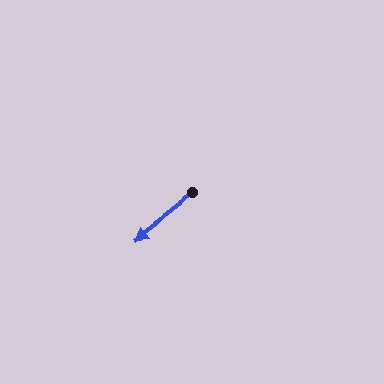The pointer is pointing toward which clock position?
Roughly 8 o'clock.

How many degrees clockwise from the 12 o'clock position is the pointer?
Approximately 232 degrees.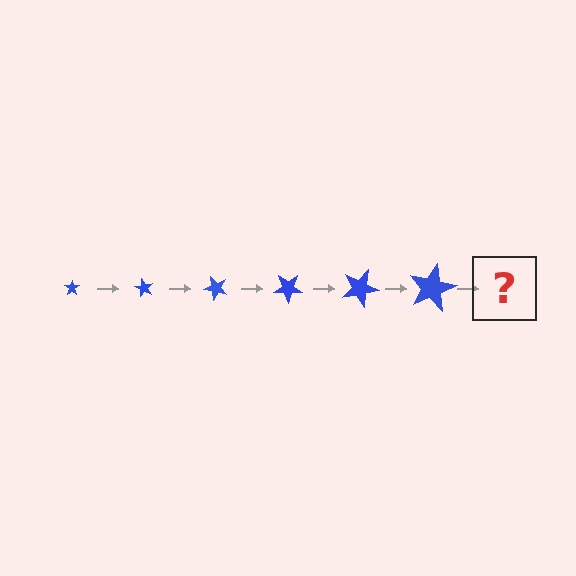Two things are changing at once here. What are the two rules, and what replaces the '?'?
The two rules are that the star grows larger each step and it rotates 60 degrees each step. The '?' should be a star, larger than the previous one and rotated 360 degrees from the start.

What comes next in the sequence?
The next element should be a star, larger than the previous one and rotated 360 degrees from the start.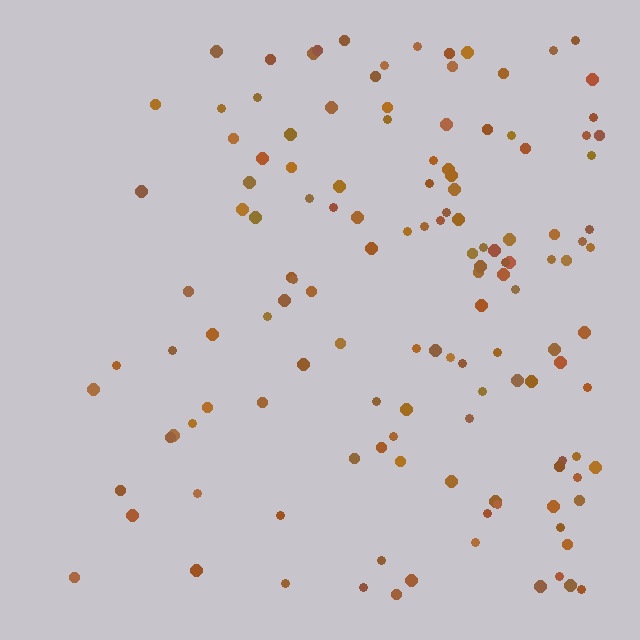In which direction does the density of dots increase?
From left to right, with the right side densest.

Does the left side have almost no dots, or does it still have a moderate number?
Still a moderate number, just noticeably fewer than the right.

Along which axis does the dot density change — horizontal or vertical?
Horizontal.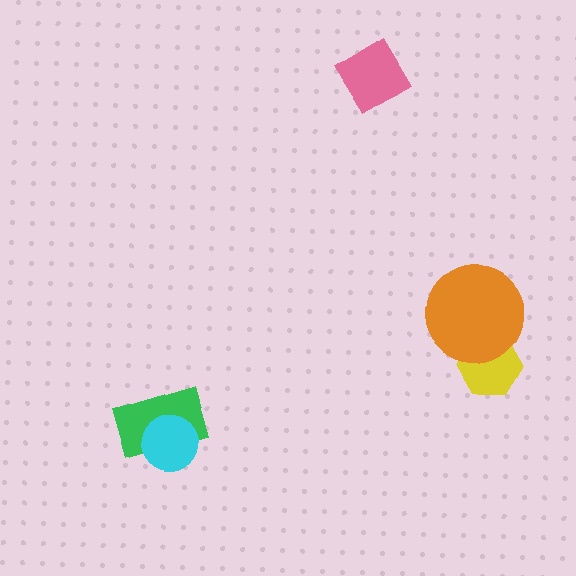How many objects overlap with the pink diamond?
0 objects overlap with the pink diamond.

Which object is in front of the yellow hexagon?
The orange circle is in front of the yellow hexagon.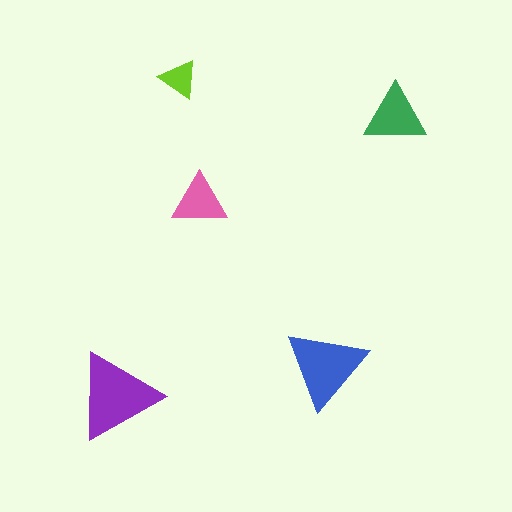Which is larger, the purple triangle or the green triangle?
The purple one.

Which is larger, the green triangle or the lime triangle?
The green one.